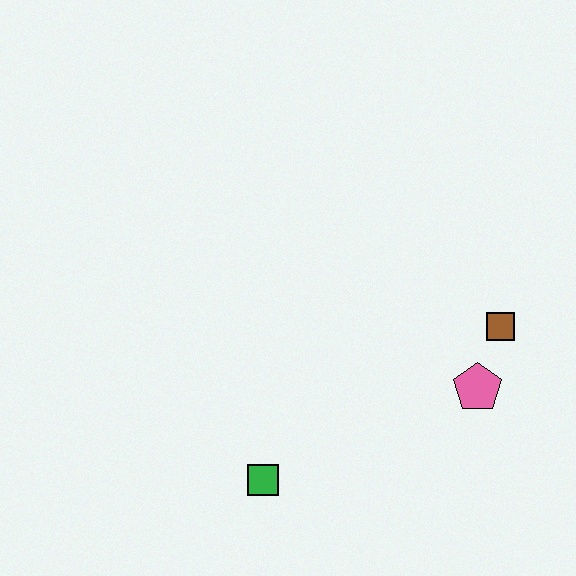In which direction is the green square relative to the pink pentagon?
The green square is to the left of the pink pentagon.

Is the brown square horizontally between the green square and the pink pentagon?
No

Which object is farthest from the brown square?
The green square is farthest from the brown square.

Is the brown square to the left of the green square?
No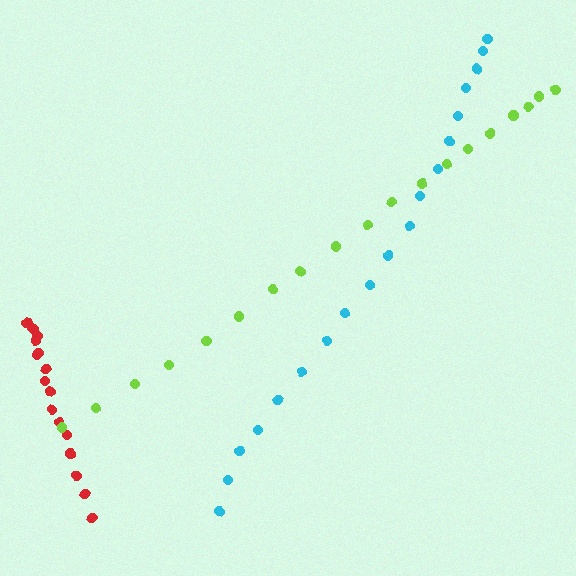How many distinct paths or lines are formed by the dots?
There are 3 distinct paths.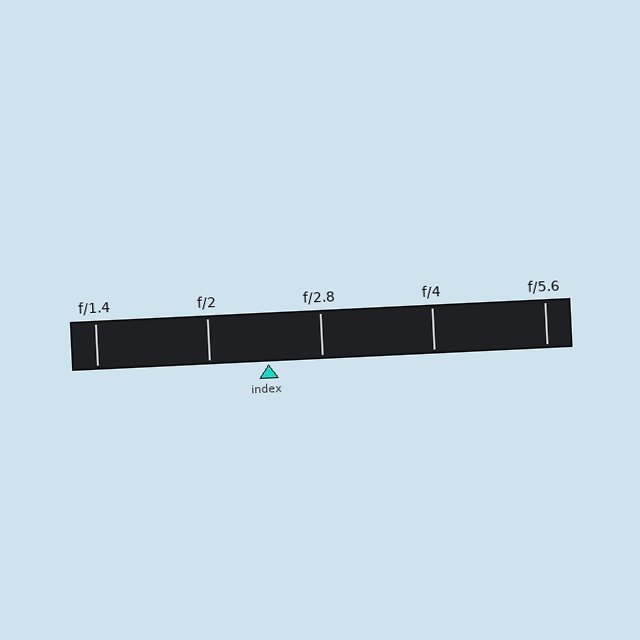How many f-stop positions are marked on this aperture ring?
There are 5 f-stop positions marked.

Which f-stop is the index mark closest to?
The index mark is closest to f/2.8.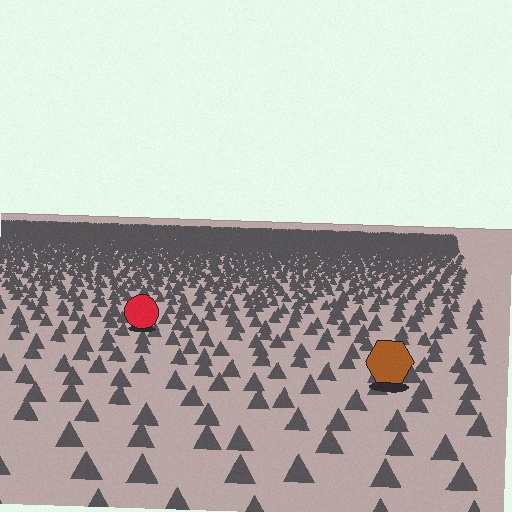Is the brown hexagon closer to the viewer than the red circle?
Yes. The brown hexagon is closer — you can tell from the texture gradient: the ground texture is coarser near it.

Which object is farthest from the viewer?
The red circle is farthest from the viewer. It appears smaller and the ground texture around it is denser.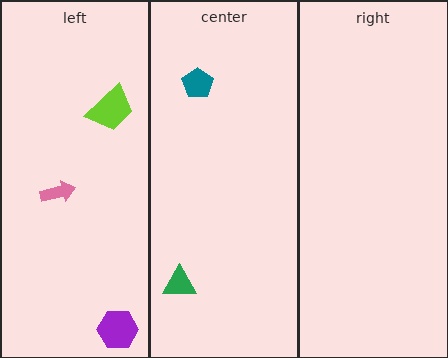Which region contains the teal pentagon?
The center region.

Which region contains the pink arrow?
The left region.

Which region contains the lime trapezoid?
The left region.